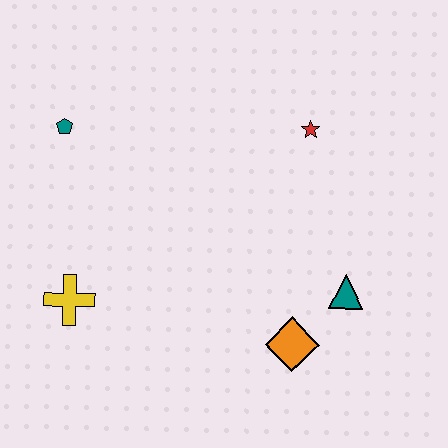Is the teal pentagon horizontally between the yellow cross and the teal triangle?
No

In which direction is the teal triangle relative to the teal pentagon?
The teal triangle is to the right of the teal pentagon.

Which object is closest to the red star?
The teal triangle is closest to the red star.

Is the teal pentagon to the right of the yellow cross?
No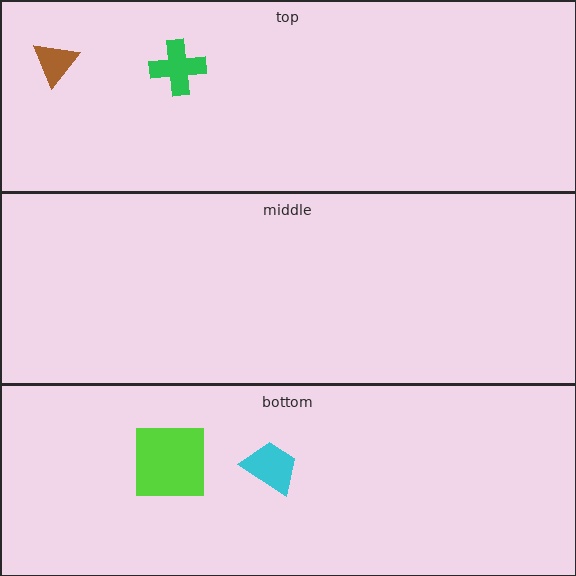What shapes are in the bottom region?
The lime square, the cyan trapezoid.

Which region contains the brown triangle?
The top region.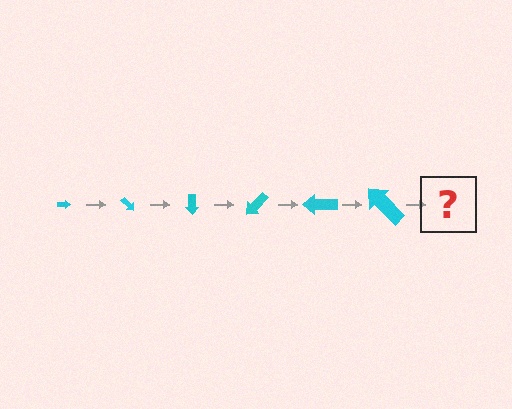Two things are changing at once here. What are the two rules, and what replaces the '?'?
The two rules are that the arrow grows larger each step and it rotates 45 degrees each step. The '?' should be an arrow, larger than the previous one and rotated 270 degrees from the start.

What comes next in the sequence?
The next element should be an arrow, larger than the previous one and rotated 270 degrees from the start.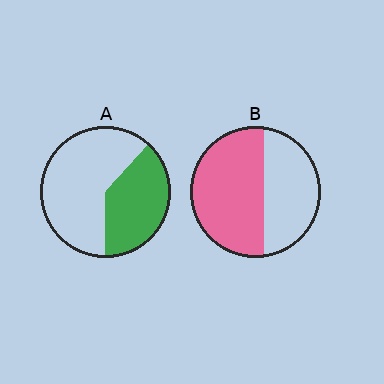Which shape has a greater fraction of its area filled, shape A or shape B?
Shape B.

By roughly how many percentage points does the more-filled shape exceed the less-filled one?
By roughly 20 percentage points (B over A).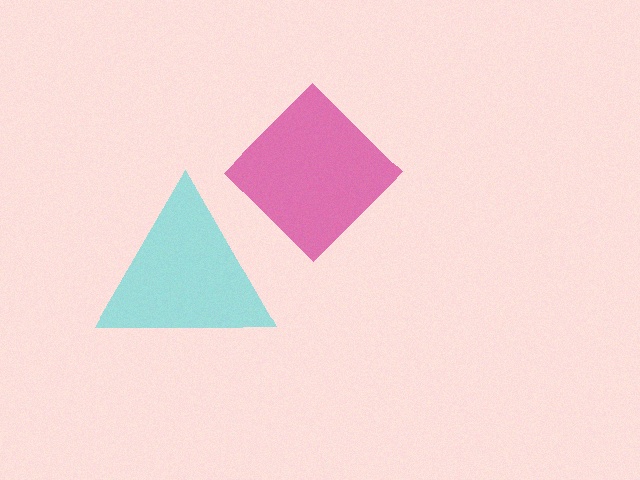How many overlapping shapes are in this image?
There are 2 overlapping shapes in the image.